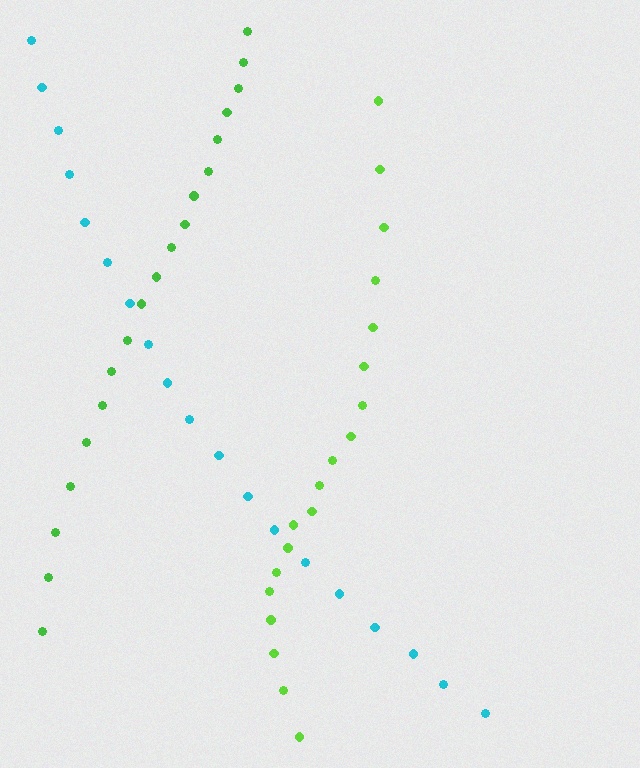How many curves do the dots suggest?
There are 3 distinct paths.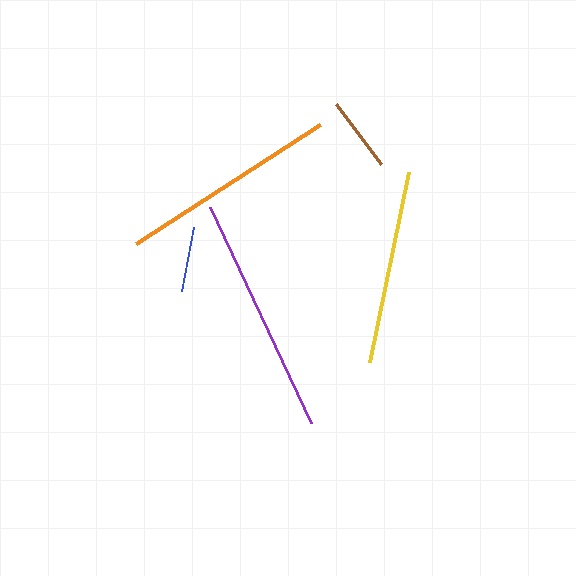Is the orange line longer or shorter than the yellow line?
The orange line is longer than the yellow line.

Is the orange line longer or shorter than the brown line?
The orange line is longer than the brown line.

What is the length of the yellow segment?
The yellow segment is approximately 195 pixels long.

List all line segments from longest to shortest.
From longest to shortest: purple, orange, yellow, brown, blue.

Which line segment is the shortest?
The blue line is the shortest at approximately 65 pixels.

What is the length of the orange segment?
The orange segment is approximately 219 pixels long.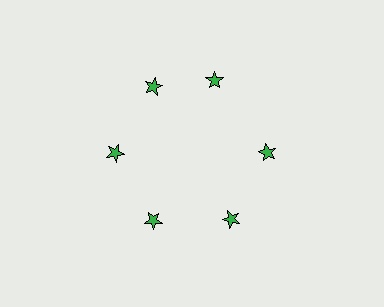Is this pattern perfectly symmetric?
No. The 6 green stars are arranged in a ring, but one element near the 1 o'clock position is rotated out of alignment along the ring, breaking the 6-fold rotational symmetry.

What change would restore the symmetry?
The symmetry would be restored by rotating it back into even spacing with its neighbors so that all 6 stars sit at equal angles and equal distance from the center.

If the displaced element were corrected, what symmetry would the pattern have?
It would have 6-fold rotational symmetry — the pattern would map onto itself every 60 degrees.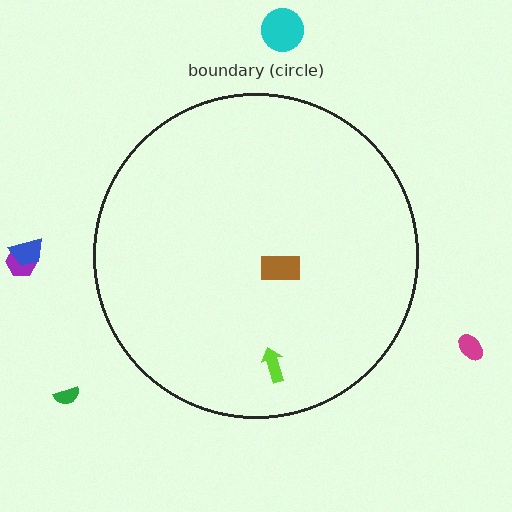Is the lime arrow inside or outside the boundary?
Inside.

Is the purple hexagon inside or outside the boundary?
Outside.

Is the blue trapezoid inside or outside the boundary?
Outside.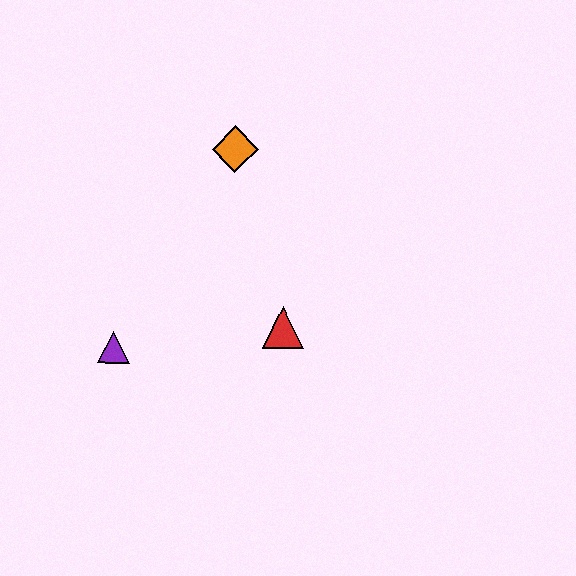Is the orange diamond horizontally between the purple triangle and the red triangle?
Yes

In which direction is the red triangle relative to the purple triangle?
The red triangle is to the right of the purple triangle.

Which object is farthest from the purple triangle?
The orange diamond is farthest from the purple triangle.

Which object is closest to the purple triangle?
The red triangle is closest to the purple triangle.